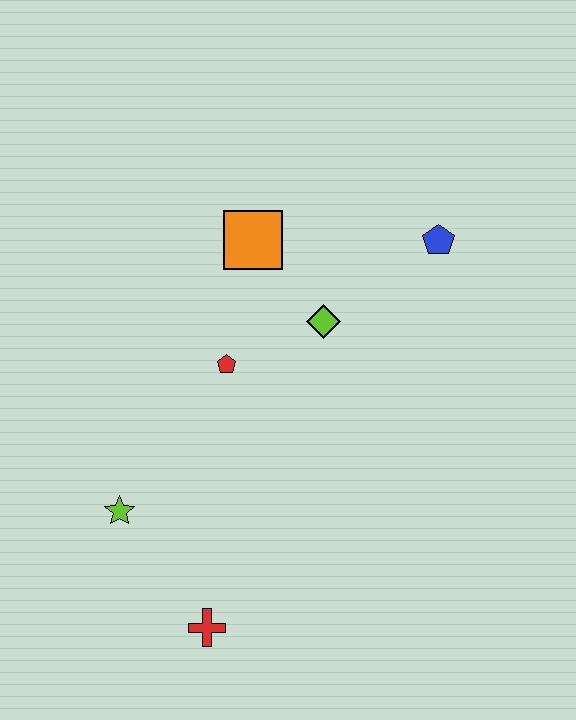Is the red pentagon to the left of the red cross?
No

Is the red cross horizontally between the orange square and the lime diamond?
No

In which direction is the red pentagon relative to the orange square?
The red pentagon is below the orange square.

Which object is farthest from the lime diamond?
The red cross is farthest from the lime diamond.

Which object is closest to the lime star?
The red cross is closest to the lime star.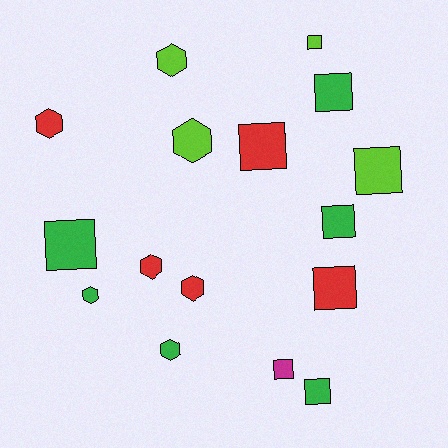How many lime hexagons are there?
There are 2 lime hexagons.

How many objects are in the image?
There are 16 objects.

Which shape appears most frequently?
Square, with 9 objects.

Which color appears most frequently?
Green, with 6 objects.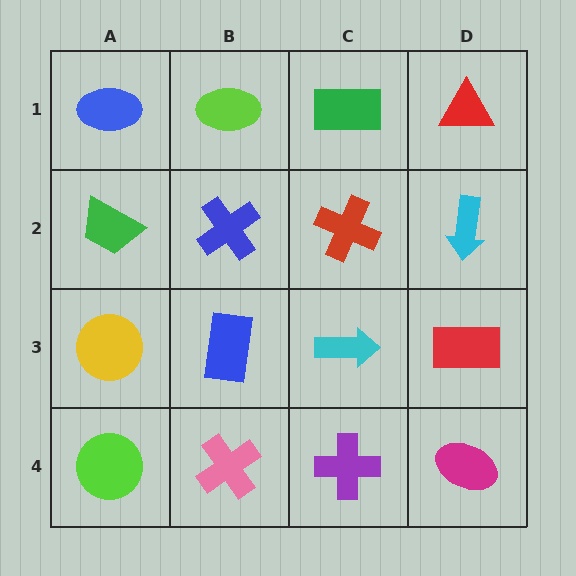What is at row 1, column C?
A green rectangle.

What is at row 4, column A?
A lime circle.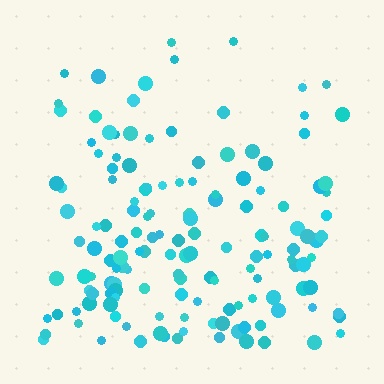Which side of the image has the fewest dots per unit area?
The top.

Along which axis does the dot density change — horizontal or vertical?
Vertical.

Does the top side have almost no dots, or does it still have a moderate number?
Still a moderate number, just noticeably fewer than the bottom.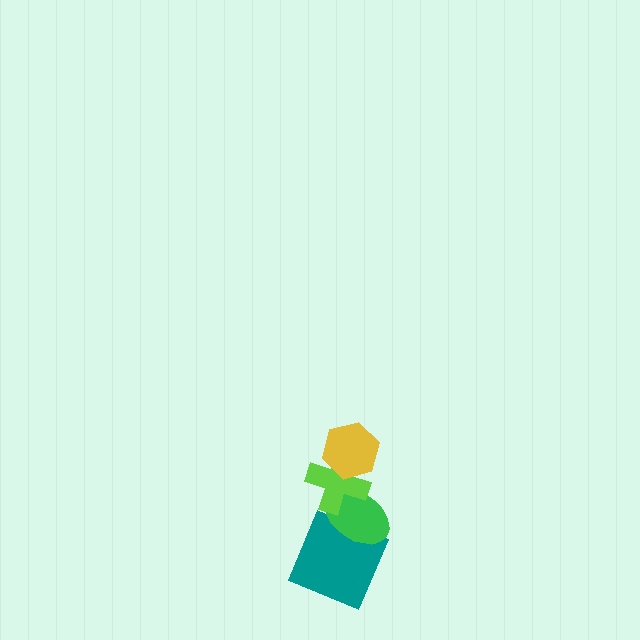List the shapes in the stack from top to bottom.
From top to bottom: the yellow hexagon, the lime cross, the green ellipse, the teal square.